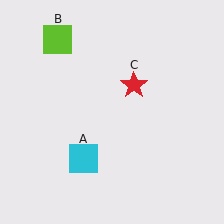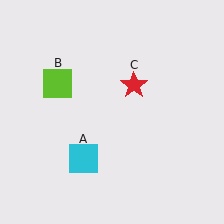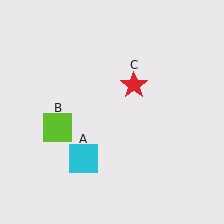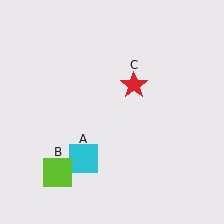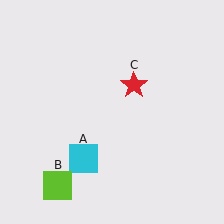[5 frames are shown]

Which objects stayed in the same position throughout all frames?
Cyan square (object A) and red star (object C) remained stationary.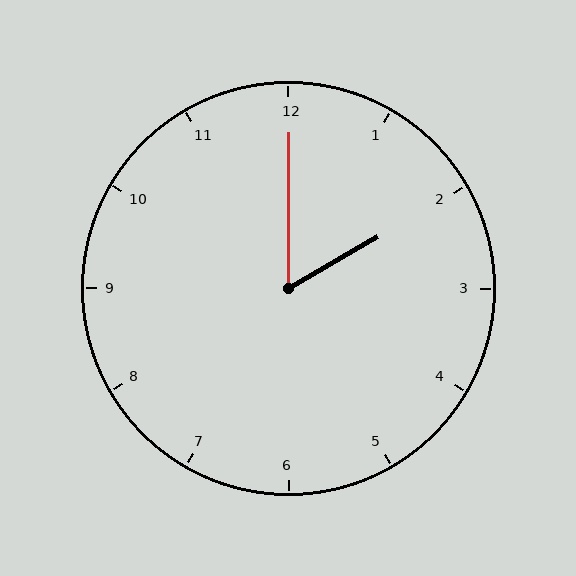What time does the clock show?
2:00.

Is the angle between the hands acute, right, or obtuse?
It is acute.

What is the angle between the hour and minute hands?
Approximately 60 degrees.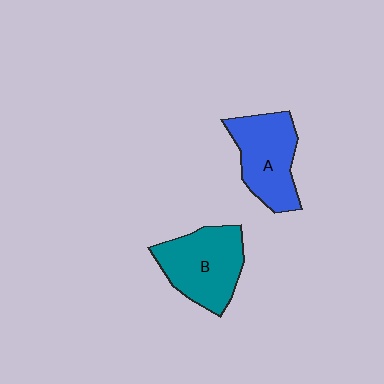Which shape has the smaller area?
Shape A (blue).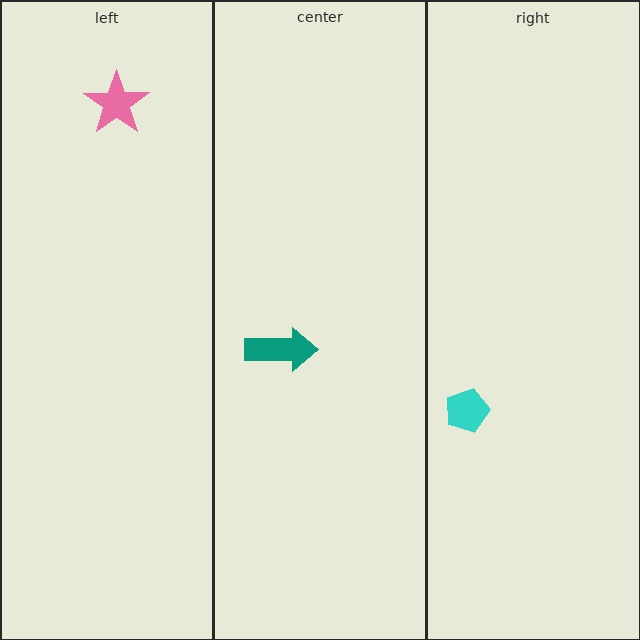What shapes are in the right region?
The cyan pentagon.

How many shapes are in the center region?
1.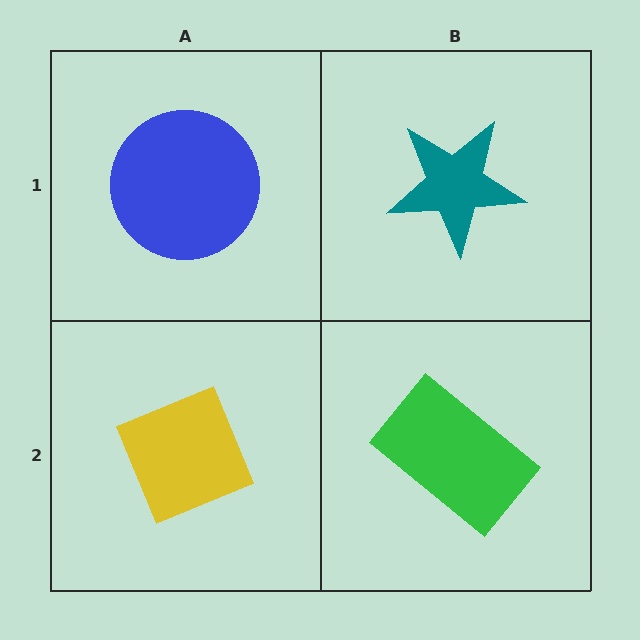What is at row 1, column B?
A teal star.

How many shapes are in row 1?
2 shapes.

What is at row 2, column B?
A green rectangle.